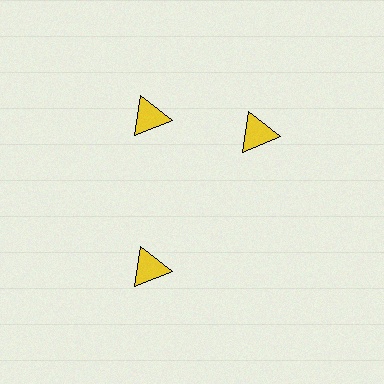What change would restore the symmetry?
The symmetry would be restored by rotating it back into even spacing with its neighbors so that all 3 triangles sit at equal angles and equal distance from the center.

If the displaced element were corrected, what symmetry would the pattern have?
It would have 3-fold rotational symmetry — the pattern would map onto itself every 120 degrees.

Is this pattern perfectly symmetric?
No. The 3 yellow triangles are arranged in a ring, but one element near the 3 o'clock position is rotated out of alignment along the ring, breaking the 3-fold rotational symmetry.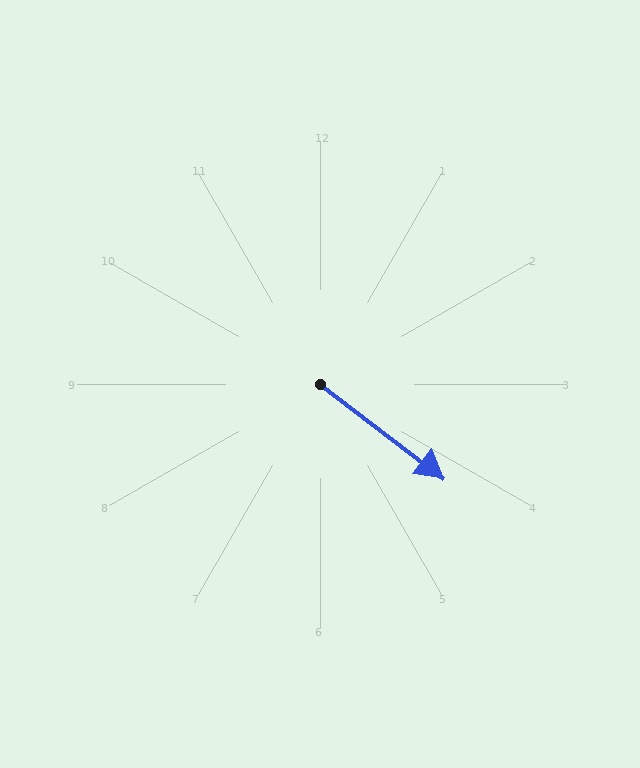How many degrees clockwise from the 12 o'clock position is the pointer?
Approximately 127 degrees.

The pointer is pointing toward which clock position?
Roughly 4 o'clock.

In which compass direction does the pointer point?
Southeast.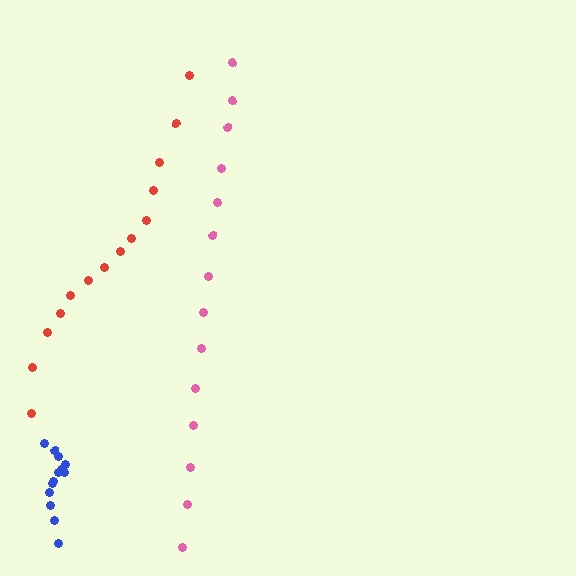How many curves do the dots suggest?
There are 3 distinct paths.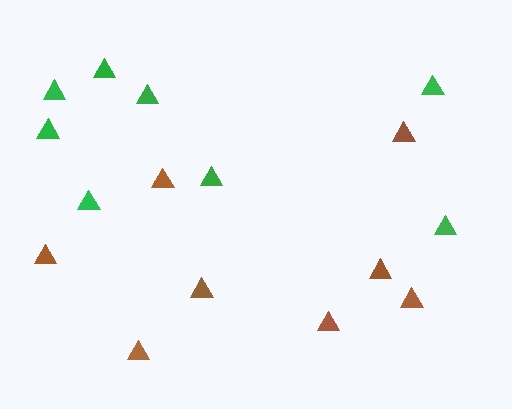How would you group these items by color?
There are 2 groups: one group of green triangles (8) and one group of brown triangles (8).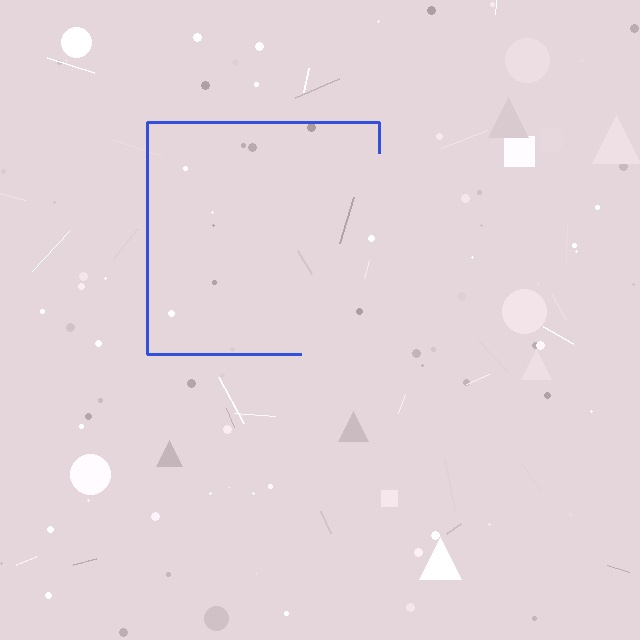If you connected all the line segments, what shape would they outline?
They would outline a square.